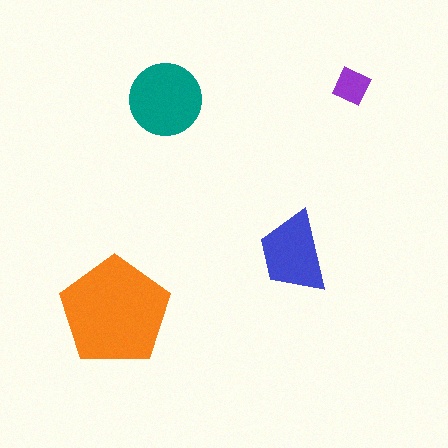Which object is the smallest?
The purple diamond.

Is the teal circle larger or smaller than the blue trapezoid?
Larger.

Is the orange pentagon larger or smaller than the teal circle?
Larger.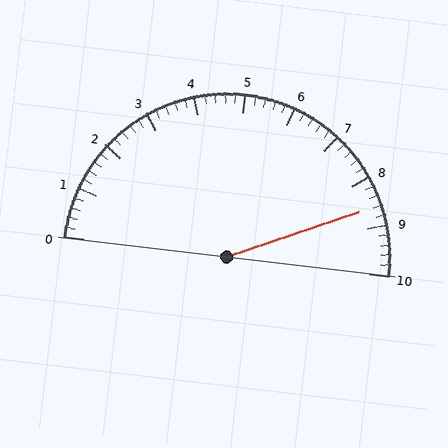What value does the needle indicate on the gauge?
The needle indicates approximately 8.6.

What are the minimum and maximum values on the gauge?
The gauge ranges from 0 to 10.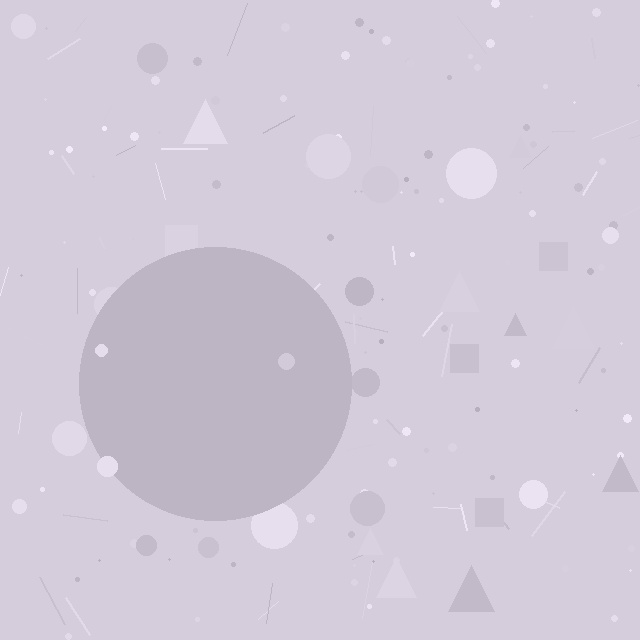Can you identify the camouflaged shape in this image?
The camouflaged shape is a circle.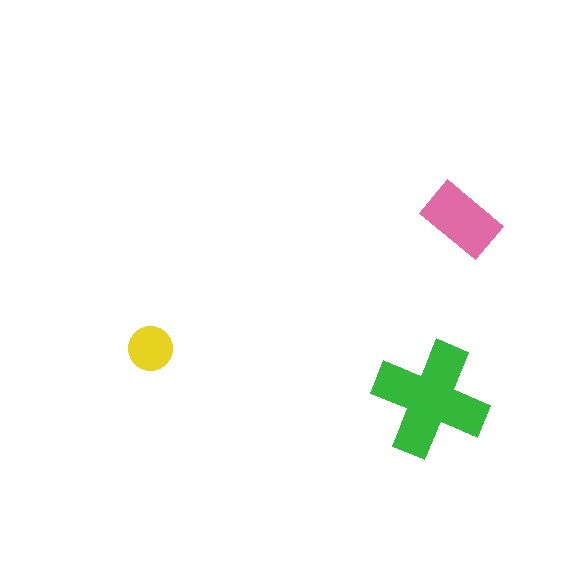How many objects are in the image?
There are 3 objects in the image.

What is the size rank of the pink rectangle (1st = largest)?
2nd.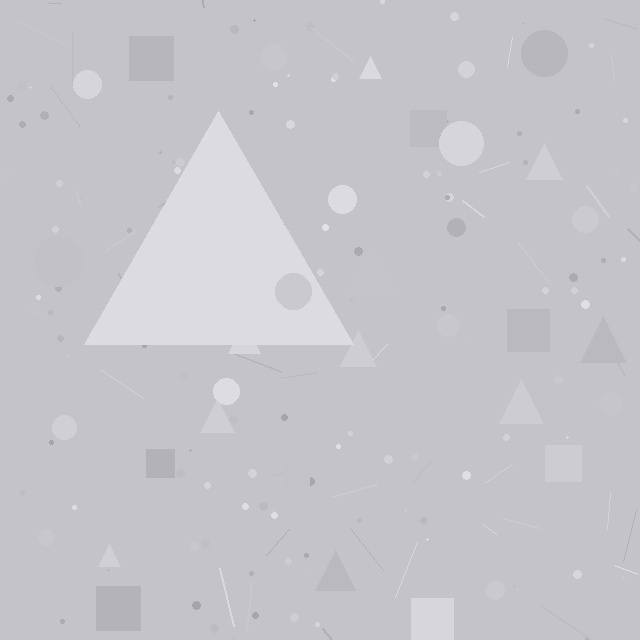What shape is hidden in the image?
A triangle is hidden in the image.